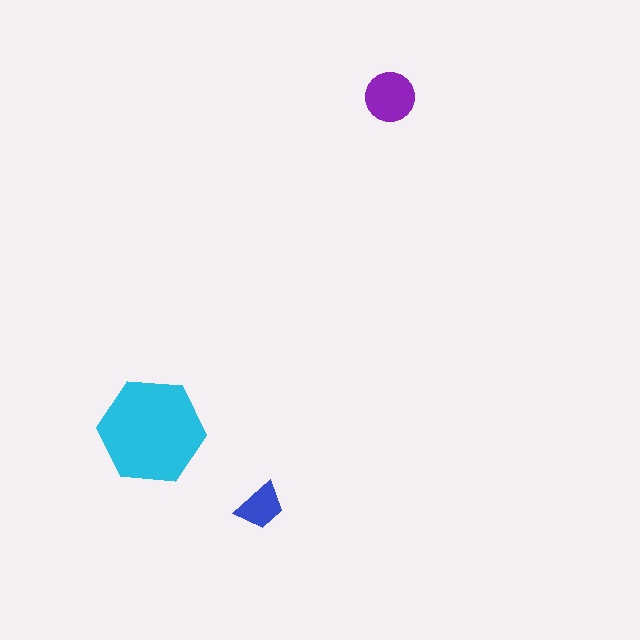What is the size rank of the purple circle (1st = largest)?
2nd.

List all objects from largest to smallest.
The cyan hexagon, the purple circle, the blue trapezoid.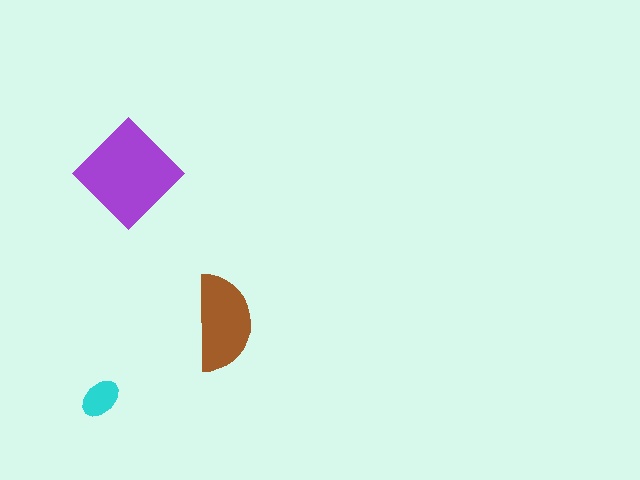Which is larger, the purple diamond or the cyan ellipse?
The purple diamond.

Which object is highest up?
The purple diamond is topmost.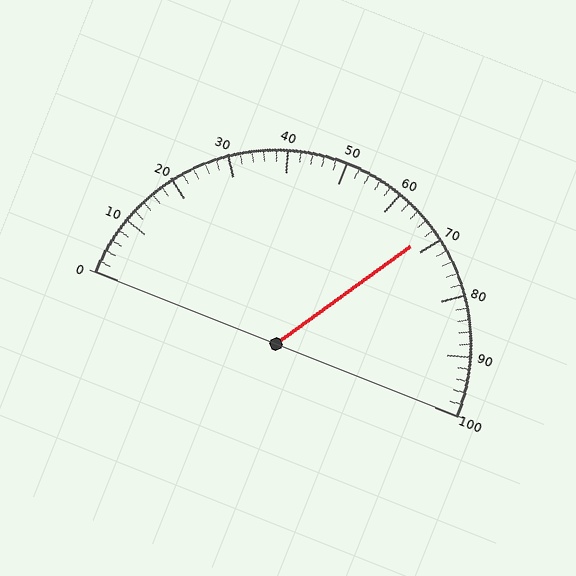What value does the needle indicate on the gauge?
The needle indicates approximately 68.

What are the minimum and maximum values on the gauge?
The gauge ranges from 0 to 100.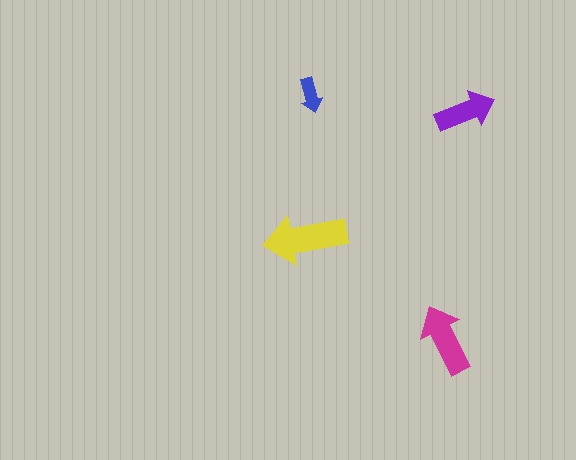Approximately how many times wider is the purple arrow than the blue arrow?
About 1.5 times wider.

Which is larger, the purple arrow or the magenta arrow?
The magenta one.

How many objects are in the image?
There are 4 objects in the image.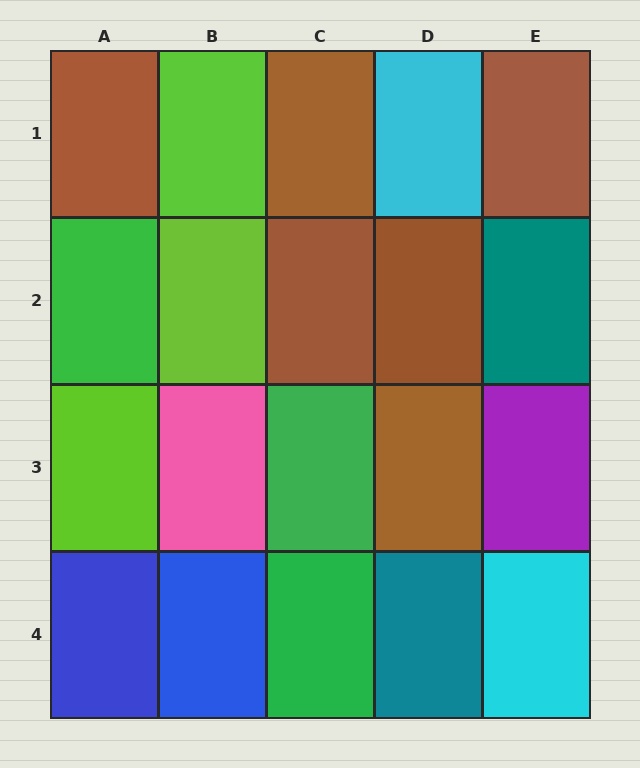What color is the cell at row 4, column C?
Green.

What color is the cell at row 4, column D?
Teal.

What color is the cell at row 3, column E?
Purple.